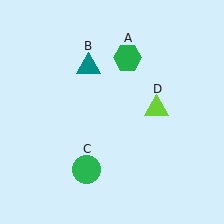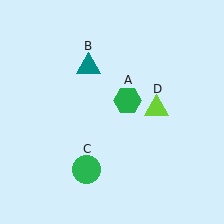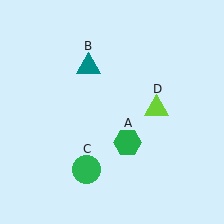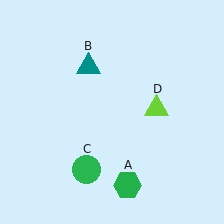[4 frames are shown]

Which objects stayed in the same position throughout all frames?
Teal triangle (object B) and green circle (object C) and lime triangle (object D) remained stationary.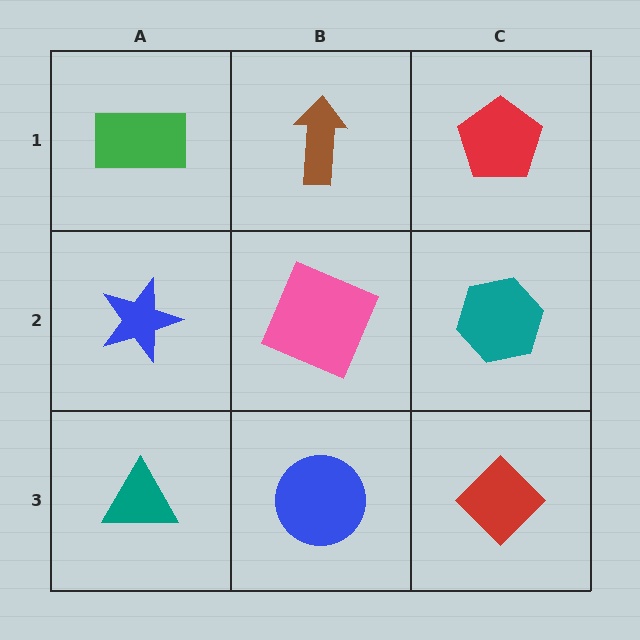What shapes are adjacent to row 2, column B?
A brown arrow (row 1, column B), a blue circle (row 3, column B), a blue star (row 2, column A), a teal hexagon (row 2, column C).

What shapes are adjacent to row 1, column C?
A teal hexagon (row 2, column C), a brown arrow (row 1, column B).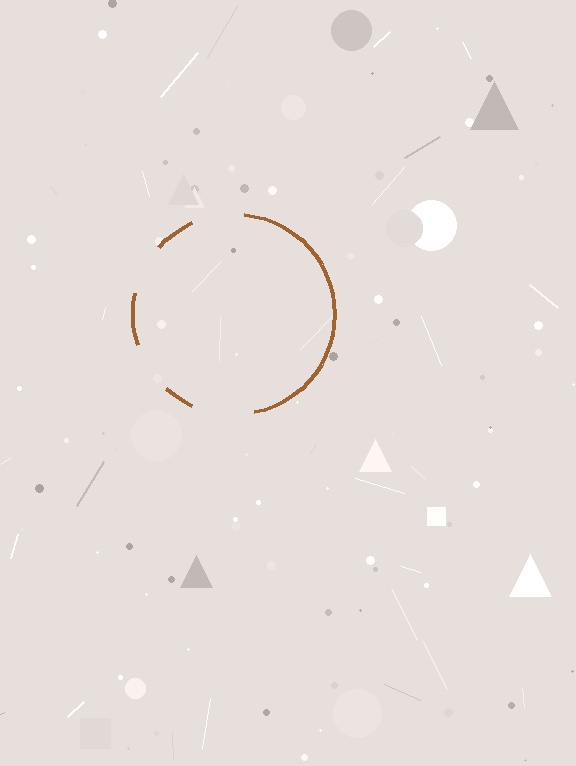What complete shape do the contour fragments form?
The contour fragments form a circle.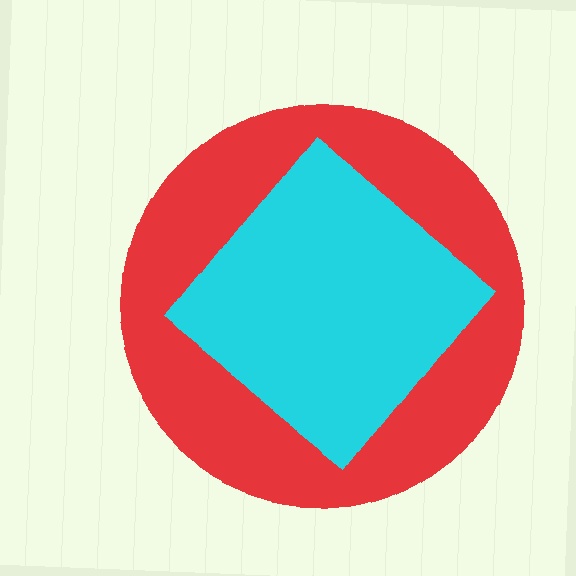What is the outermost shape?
The red circle.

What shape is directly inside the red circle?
The cyan diamond.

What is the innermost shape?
The cyan diamond.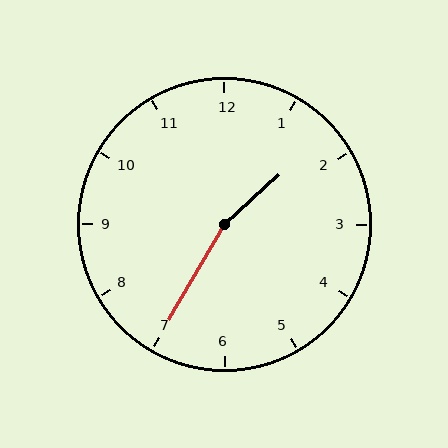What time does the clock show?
1:35.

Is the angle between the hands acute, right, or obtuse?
It is obtuse.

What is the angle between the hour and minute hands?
Approximately 162 degrees.